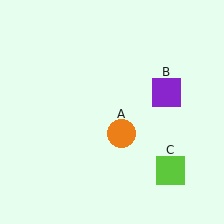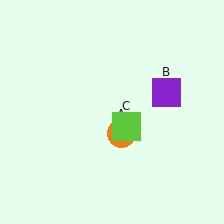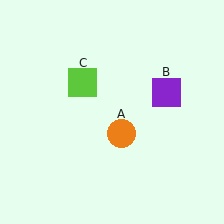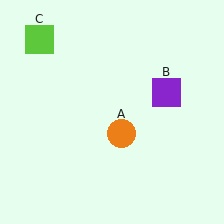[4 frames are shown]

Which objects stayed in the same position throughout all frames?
Orange circle (object A) and purple square (object B) remained stationary.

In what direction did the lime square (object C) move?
The lime square (object C) moved up and to the left.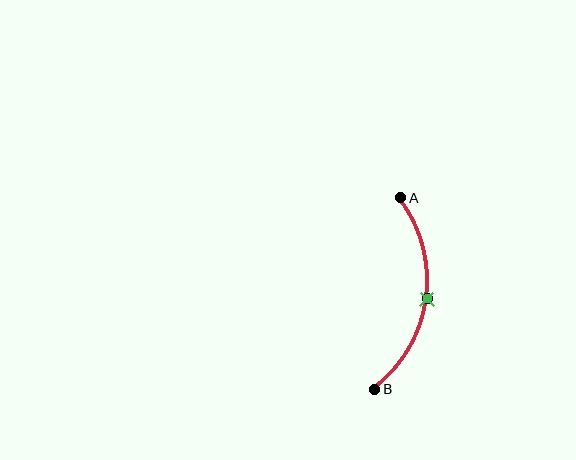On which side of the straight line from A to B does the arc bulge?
The arc bulges to the right of the straight line connecting A and B.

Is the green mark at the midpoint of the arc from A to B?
Yes. The green mark lies on the arc at equal arc-length from both A and B — it is the arc midpoint.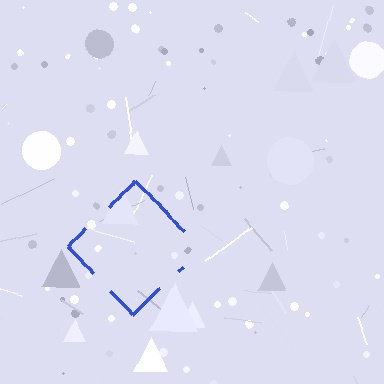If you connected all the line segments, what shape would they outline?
They would outline a diamond.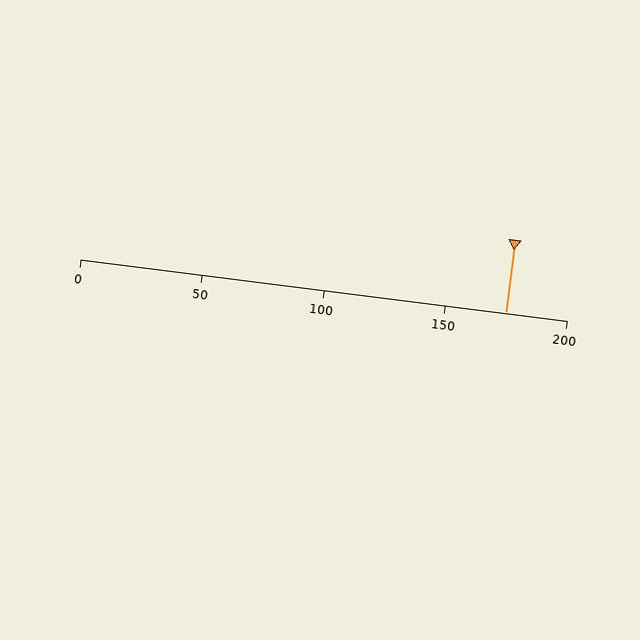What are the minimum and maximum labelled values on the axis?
The axis runs from 0 to 200.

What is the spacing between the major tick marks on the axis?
The major ticks are spaced 50 apart.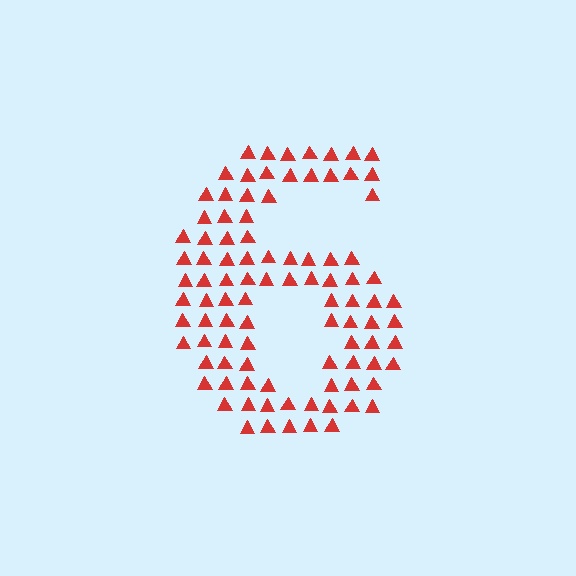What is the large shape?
The large shape is the digit 6.